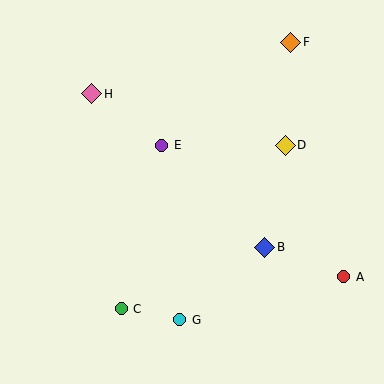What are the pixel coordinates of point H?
Point H is at (92, 94).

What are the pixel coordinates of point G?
Point G is at (180, 320).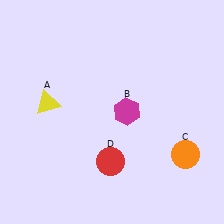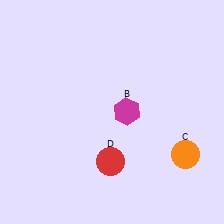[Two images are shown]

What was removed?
The yellow triangle (A) was removed in Image 2.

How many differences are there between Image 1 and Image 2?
There is 1 difference between the two images.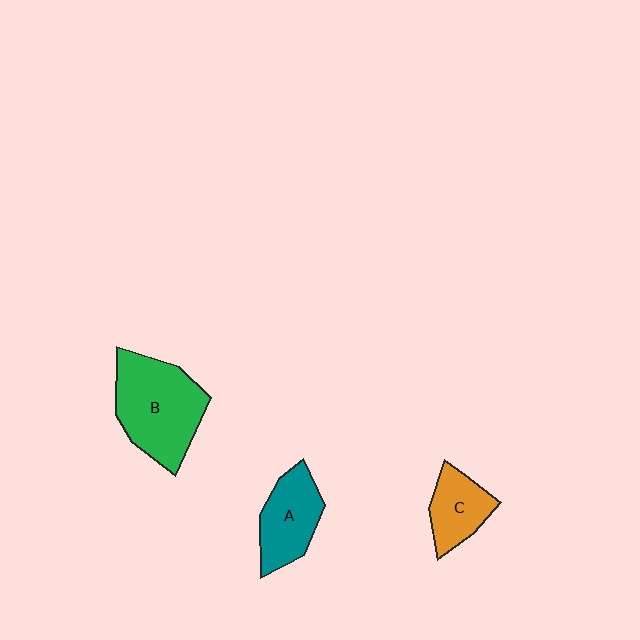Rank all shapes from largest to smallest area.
From largest to smallest: B (green), A (teal), C (orange).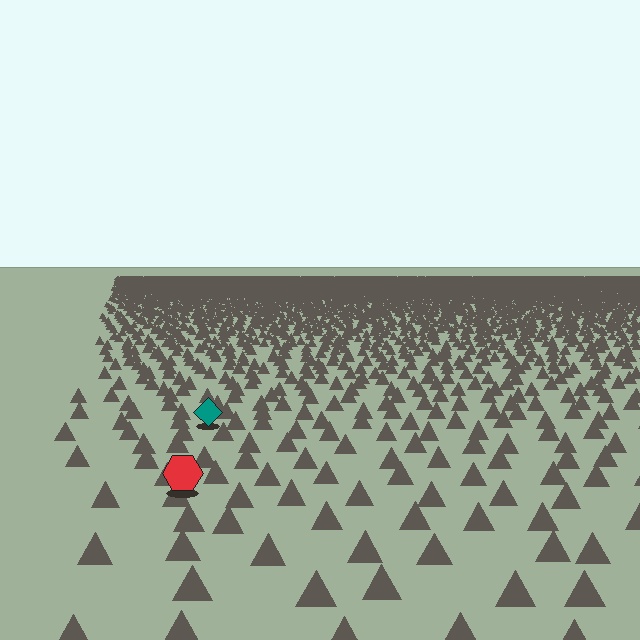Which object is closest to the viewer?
The red hexagon is closest. The texture marks near it are larger and more spread out.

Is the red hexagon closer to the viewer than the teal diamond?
Yes. The red hexagon is closer — you can tell from the texture gradient: the ground texture is coarser near it.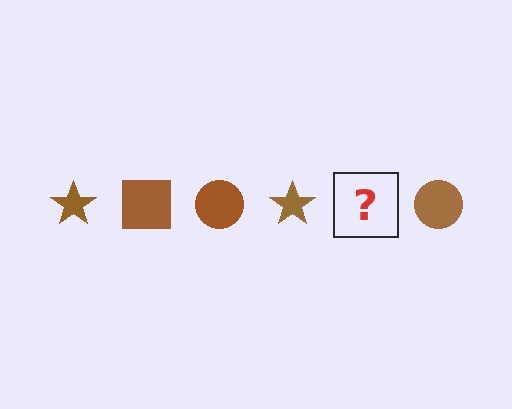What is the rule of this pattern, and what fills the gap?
The rule is that the pattern cycles through star, square, circle shapes in brown. The gap should be filled with a brown square.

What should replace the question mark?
The question mark should be replaced with a brown square.